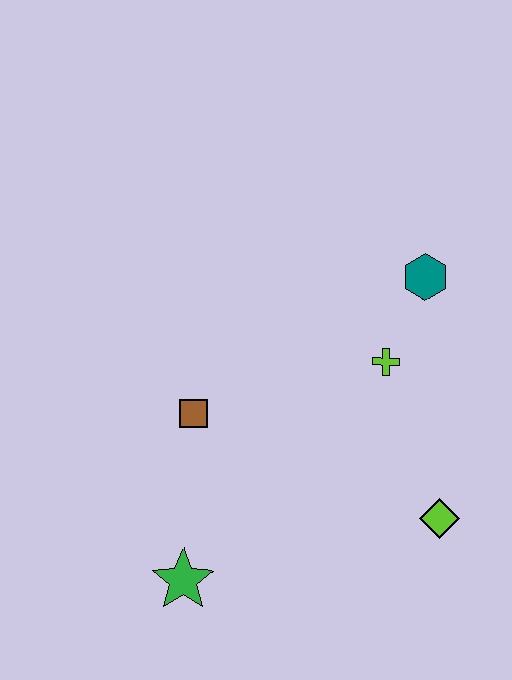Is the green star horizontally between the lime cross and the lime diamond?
No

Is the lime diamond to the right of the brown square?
Yes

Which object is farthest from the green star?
The teal hexagon is farthest from the green star.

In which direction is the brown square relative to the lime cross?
The brown square is to the left of the lime cross.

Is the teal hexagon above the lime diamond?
Yes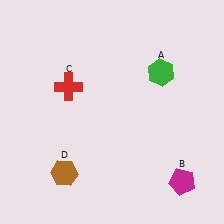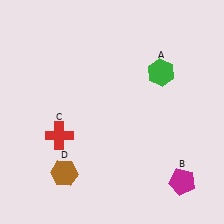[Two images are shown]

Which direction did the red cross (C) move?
The red cross (C) moved down.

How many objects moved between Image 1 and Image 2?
1 object moved between the two images.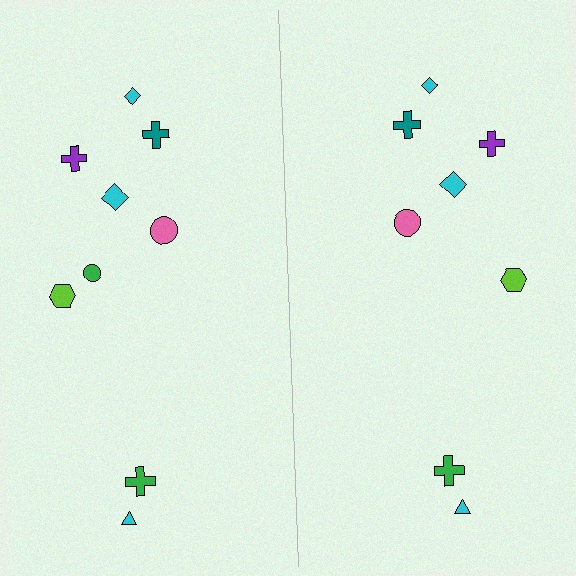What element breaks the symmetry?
A green circle is missing from the right side.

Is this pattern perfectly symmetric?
No, the pattern is not perfectly symmetric. A green circle is missing from the right side.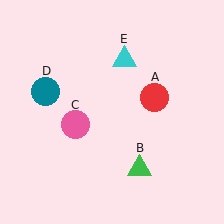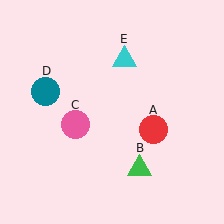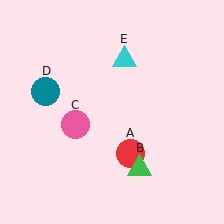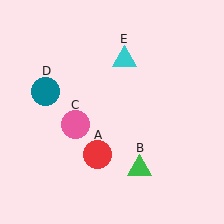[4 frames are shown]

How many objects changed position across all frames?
1 object changed position: red circle (object A).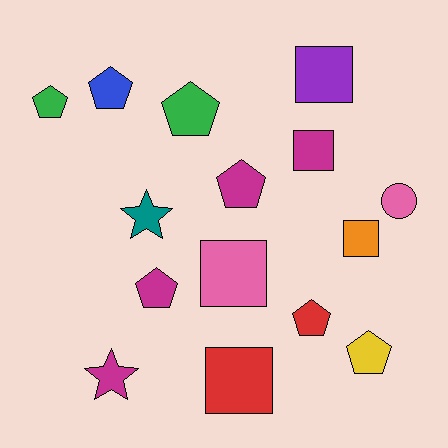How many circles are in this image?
There is 1 circle.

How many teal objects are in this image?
There is 1 teal object.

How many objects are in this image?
There are 15 objects.